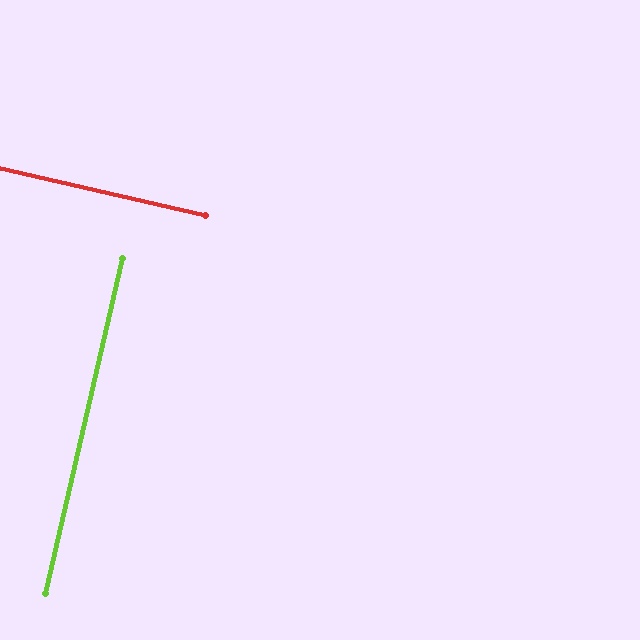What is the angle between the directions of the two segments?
Approximately 90 degrees.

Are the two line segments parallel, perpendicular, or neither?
Perpendicular — they meet at approximately 90°.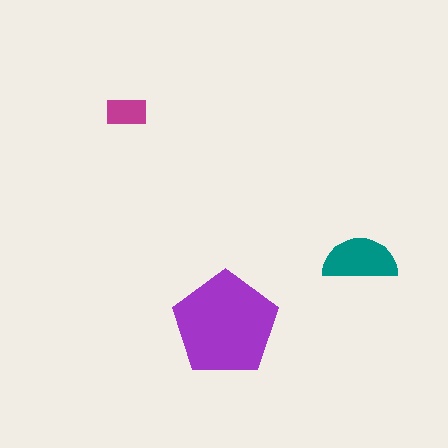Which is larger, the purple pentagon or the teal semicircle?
The purple pentagon.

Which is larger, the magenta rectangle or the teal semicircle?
The teal semicircle.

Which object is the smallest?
The magenta rectangle.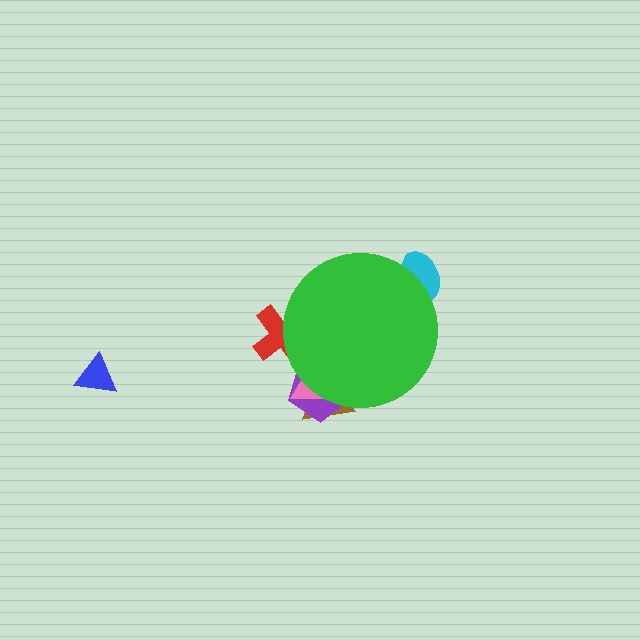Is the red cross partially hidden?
Yes, the red cross is partially hidden behind the green circle.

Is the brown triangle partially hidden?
Yes, the brown triangle is partially hidden behind the green circle.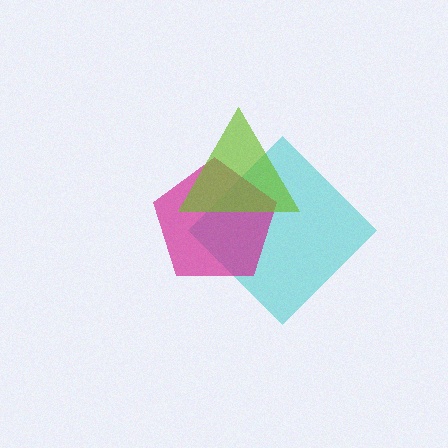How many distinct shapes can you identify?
There are 3 distinct shapes: a cyan diamond, a magenta pentagon, a lime triangle.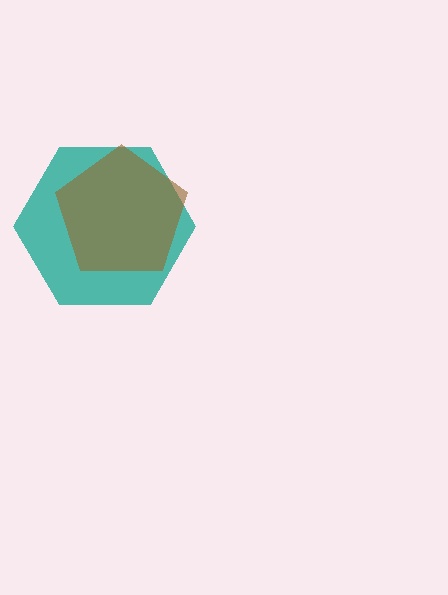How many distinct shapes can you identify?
There are 2 distinct shapes: a teal hexagon, a brown pentagon.